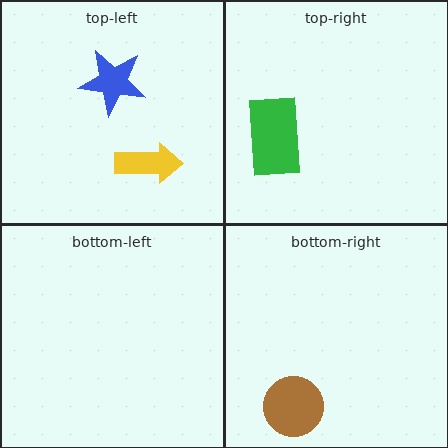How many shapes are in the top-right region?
1.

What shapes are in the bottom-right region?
The brown circle.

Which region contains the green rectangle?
The top-right region.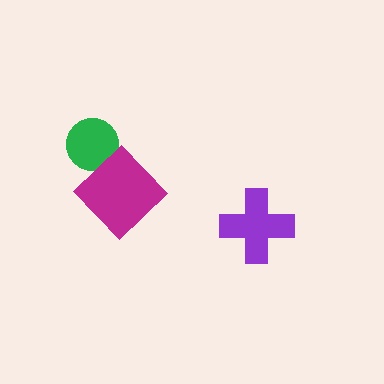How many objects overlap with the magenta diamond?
1 object overlaps with the magenta diamond.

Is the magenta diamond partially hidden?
No, no other shape covers it.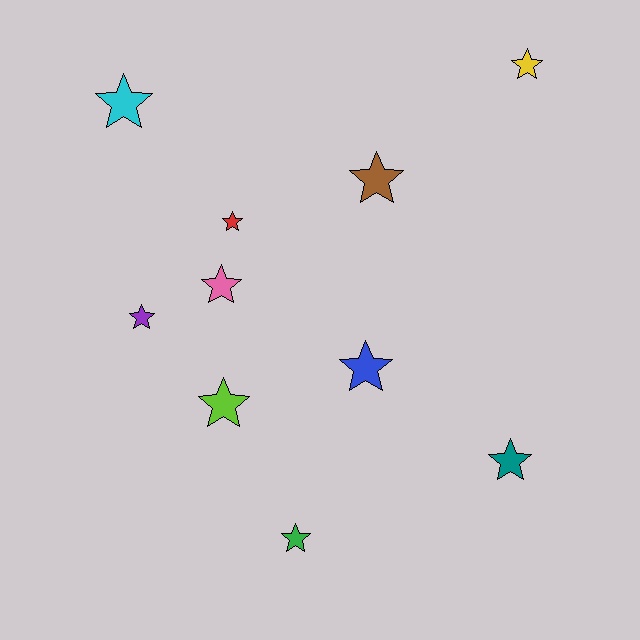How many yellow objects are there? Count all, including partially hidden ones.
There is 1 yellow object.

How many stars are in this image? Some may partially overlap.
There are 10 stars.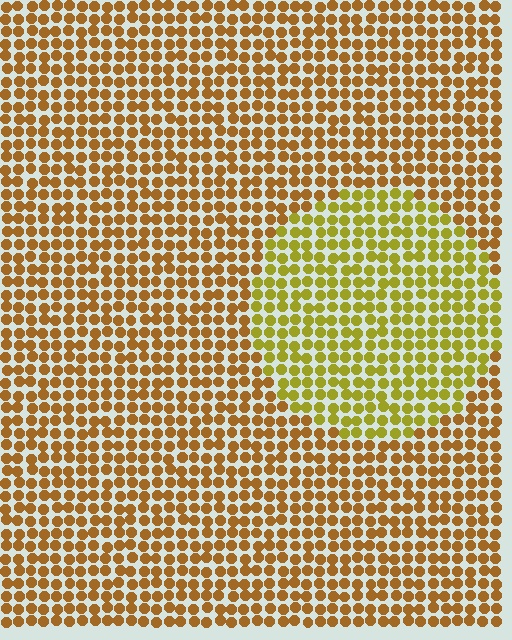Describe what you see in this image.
The image is filled with small brown elements in a uniform arrangement. A circle-shaped region is visible where the elements are tinted to a slightly different hue, forming a subtle color boundary.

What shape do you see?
I see a circle.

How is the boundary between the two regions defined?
The boundary is defined purely by a slight shift in hue (about 30 degrees). Spacing, size, and orientation are identical on both sides.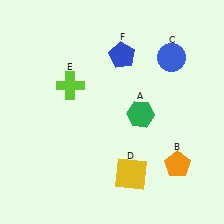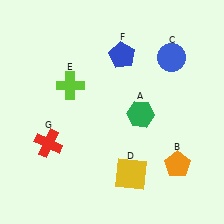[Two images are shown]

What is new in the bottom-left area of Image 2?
A red cross (G) was added in the bottom-left area of Image 2.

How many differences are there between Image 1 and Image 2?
There is 1 difference between the two images.